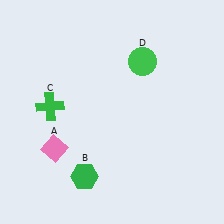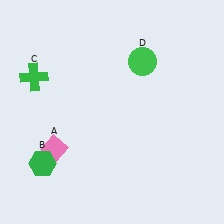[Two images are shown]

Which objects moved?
The objects that moved are: the green hexagon (B), the green cross (C).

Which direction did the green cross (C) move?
The green cross (C) moved up.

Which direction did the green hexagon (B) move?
The green hexagon (B) moved left.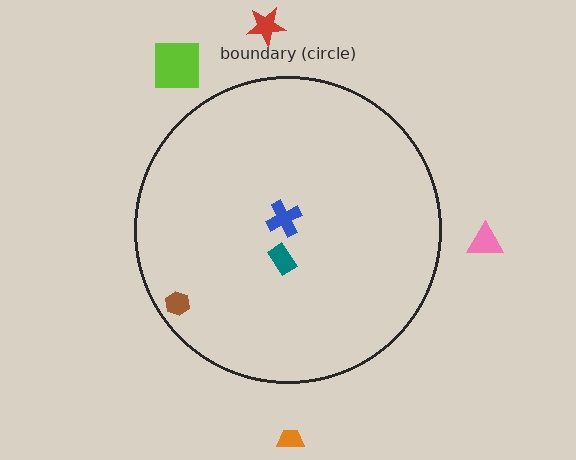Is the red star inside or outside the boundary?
Outside.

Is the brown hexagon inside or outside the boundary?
Inside.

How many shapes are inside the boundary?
3 inside, 4 outside.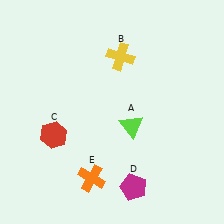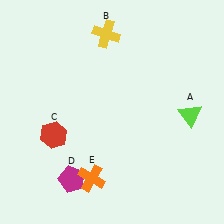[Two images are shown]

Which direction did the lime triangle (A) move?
The lime triangle (A) moved right.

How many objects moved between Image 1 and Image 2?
3 objects moved between the two images.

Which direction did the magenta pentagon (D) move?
The magenta pentagon (D) moved left.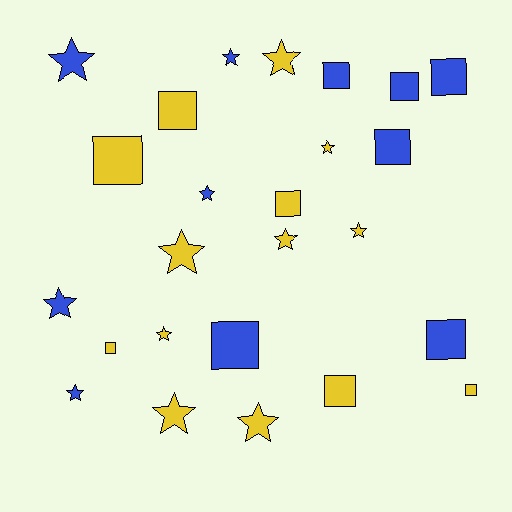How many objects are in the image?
There are 25 objects.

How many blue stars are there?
There are 5 blue stars.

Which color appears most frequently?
Yellow, with 14 objects.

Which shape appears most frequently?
Star, with 13 objects.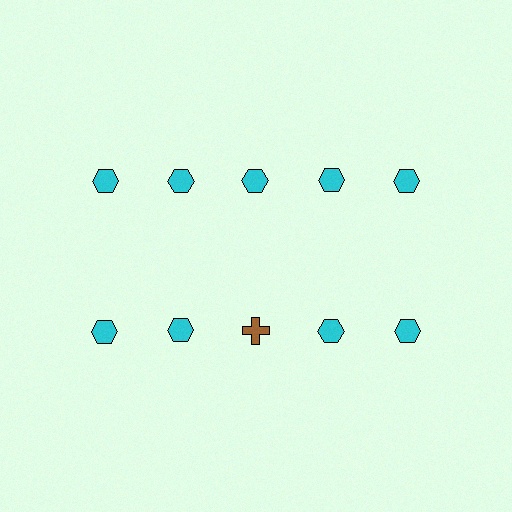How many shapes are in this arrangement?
There are 10 shapes arranged in a grid pattern.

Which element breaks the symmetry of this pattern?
The brown cross in the second row, center column breaks the symmetry. All other shapes are cyan hexagons.